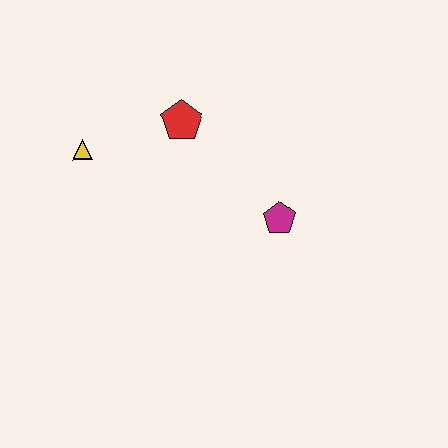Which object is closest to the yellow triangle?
The red pentagon is closest to the yellow triangle.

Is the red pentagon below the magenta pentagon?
No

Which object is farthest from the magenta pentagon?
The yellow triangle is farthest from the magenta pentagon.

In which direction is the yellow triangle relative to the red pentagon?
The yellow triangle is to the left of the red pentagon.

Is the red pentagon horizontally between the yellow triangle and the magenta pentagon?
Yes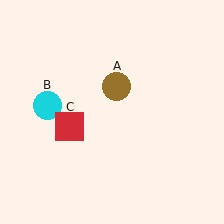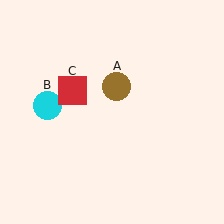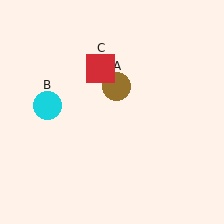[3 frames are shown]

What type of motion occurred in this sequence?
The red square (object C) rotated clockwise around the center of the scene.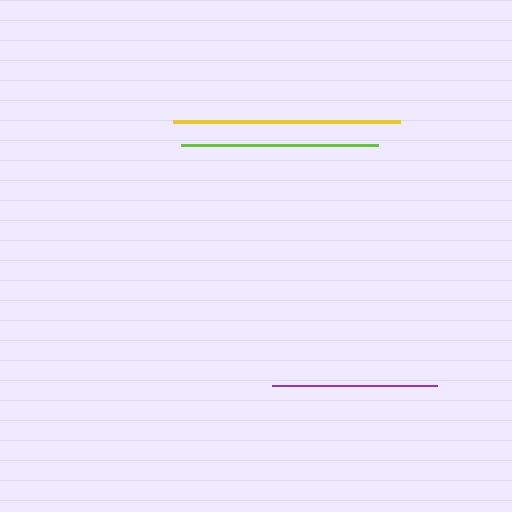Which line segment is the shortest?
The purple line is the shortest at approximately 165 pixels.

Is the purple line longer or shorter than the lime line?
The lime line is longer than the purple line.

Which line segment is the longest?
The yellow line is the longest at approximately 228 pixels.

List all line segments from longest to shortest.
From longest to shortest: yellow, lime, purple.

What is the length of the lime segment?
The lime segment is approximately 196 pixels long.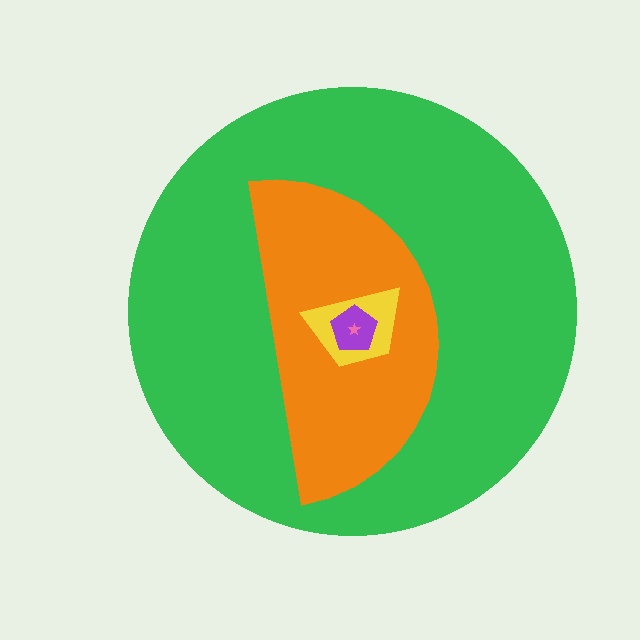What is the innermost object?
The pink star.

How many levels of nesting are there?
5.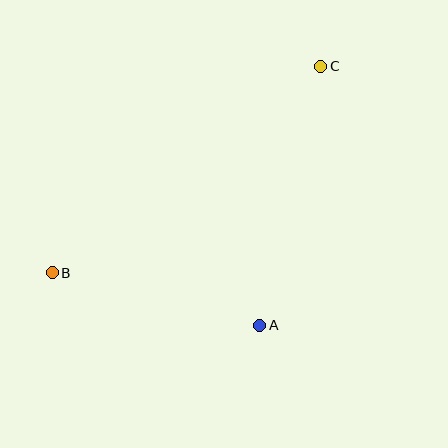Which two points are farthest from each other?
Points B and C are farthest from each other.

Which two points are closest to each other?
Points A and B are closest to each other.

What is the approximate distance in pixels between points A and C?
The distance between A and C is approximately 266 pixels.